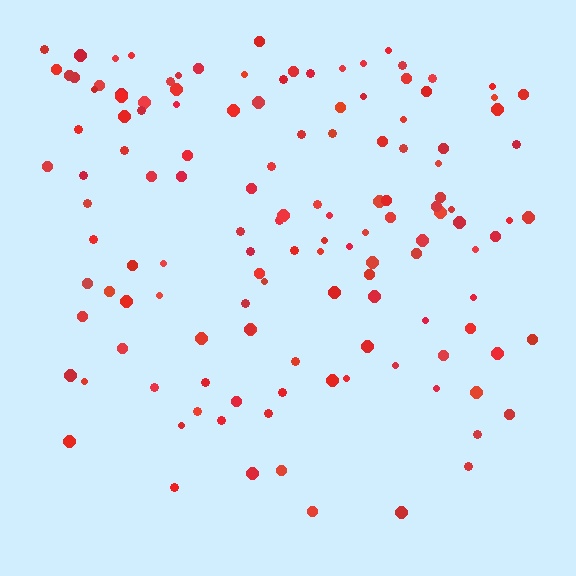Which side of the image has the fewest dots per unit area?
The bottom.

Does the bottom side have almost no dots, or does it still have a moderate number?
Still a moderate number, just noticeably fewer than the top.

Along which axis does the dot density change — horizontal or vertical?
Vertical.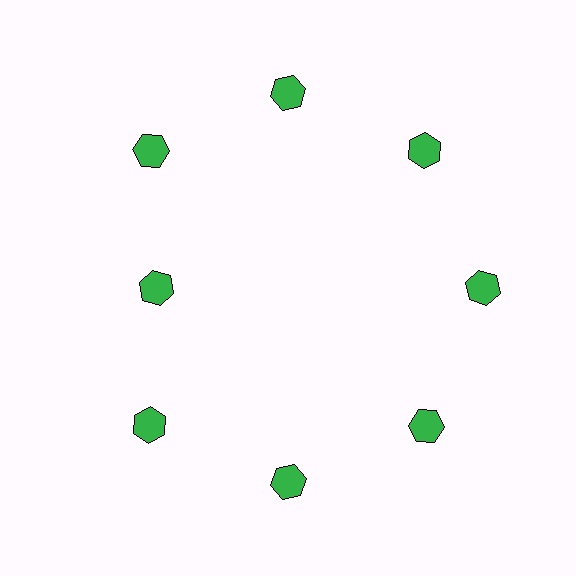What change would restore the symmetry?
The symmetry would be restored by moving it outward, back onto the ring so that all 8 hexagons sit at equal angles and equal distance from the center.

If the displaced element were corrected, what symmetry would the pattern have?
It would have 8-fold rotational symmetry — the pattern would map onto itself every 45 degrees.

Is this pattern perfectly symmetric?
No. The 8 green hexagons are arranged in a ring, but one element near the 9 o'clock position is pulled inward toward the center, breaking the 8-fold rotational symmetry.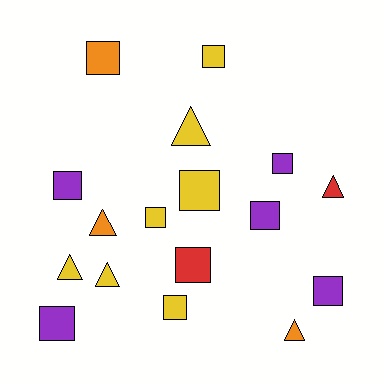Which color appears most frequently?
Yellow, with 7 objects.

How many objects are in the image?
There are 17 objects.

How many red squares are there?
There is 1 red square.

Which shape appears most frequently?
Square, with 11 objects.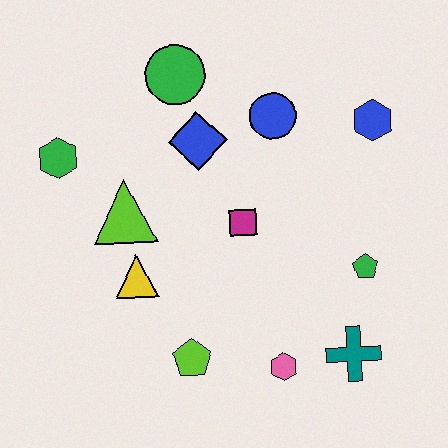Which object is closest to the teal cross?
The pink hexagon is closest to the teal cross.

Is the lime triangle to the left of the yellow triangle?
Yes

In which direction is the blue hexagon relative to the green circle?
The blue hexagon is to the right of the green circle.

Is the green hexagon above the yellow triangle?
Yes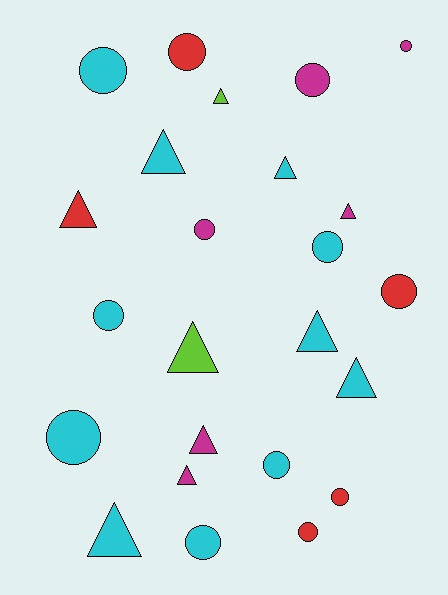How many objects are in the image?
There are 24 objects.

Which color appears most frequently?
Cyan, with 11 objects.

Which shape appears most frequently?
Circle, with 13 objects.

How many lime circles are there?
There are no lime circles.